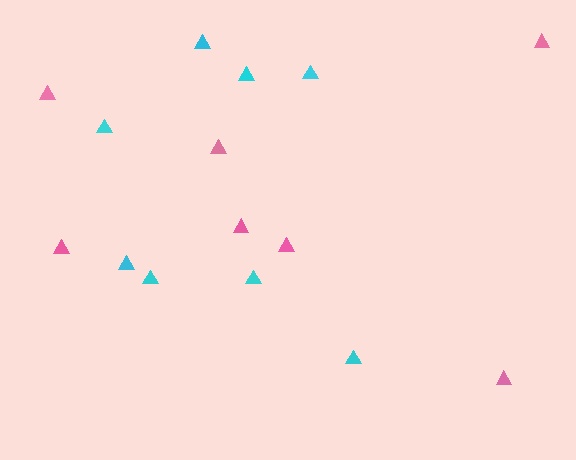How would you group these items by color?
There are 2 groups: one group of pink triangles (7) and one group of cyan triangles (8).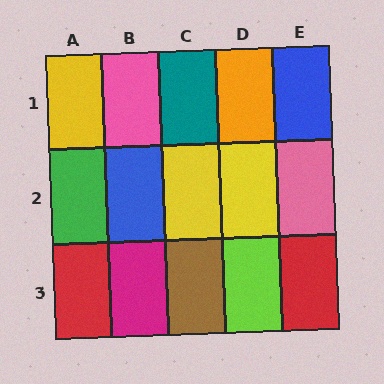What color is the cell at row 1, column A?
Yellow.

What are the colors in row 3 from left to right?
Red, magenta, brown, lime, red.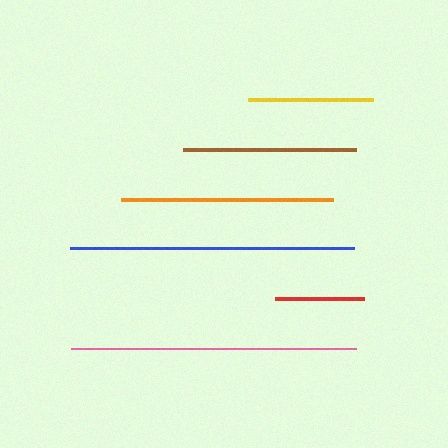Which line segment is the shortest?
The red line is the shortest at approximately 88 pixels.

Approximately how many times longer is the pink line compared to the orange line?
The pink line is approximately 1.3 times the length of the orange line.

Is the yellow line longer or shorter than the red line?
The yellow line is longer than the red line.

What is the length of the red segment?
The red segment is approximately 88 pixels long.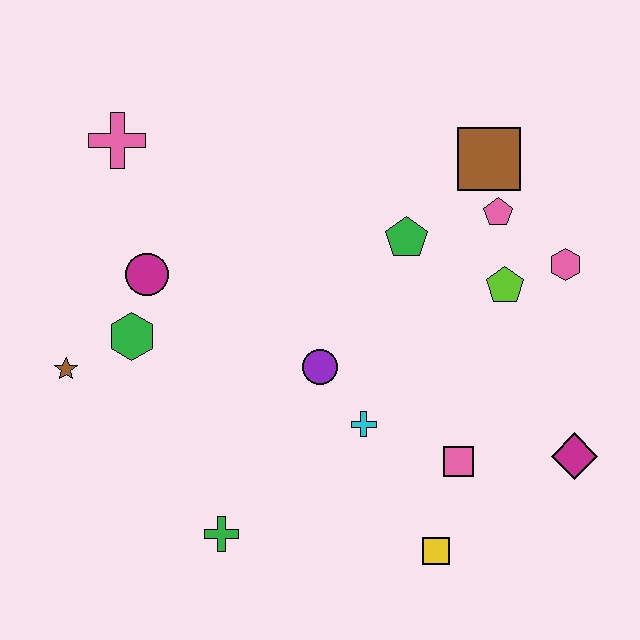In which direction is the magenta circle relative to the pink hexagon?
The magenta circle is to the left of the pink hexagon.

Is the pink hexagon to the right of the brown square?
Yes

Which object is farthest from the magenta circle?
The magenta diamond is farthest from the magenta circle.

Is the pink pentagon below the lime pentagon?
No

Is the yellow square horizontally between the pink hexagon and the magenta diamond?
No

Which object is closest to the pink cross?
The magenta circle is closest to the pink cross.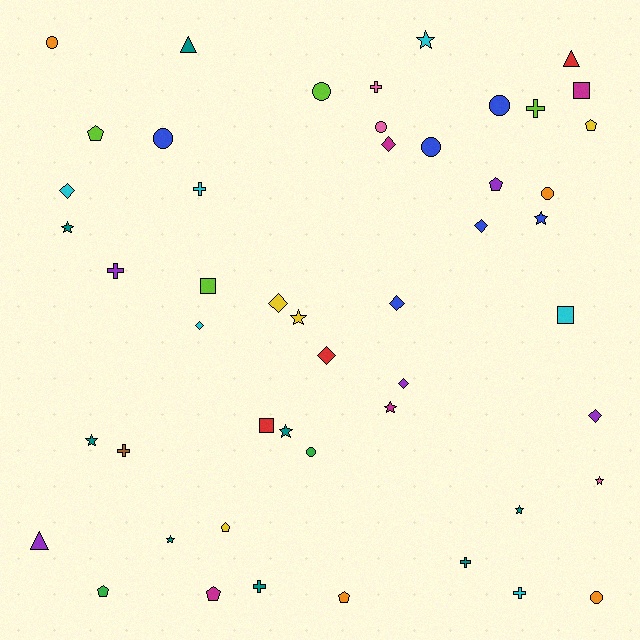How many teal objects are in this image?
There are 8 teal objects.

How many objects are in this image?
There are 50 objects.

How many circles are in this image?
There are 9 circles.